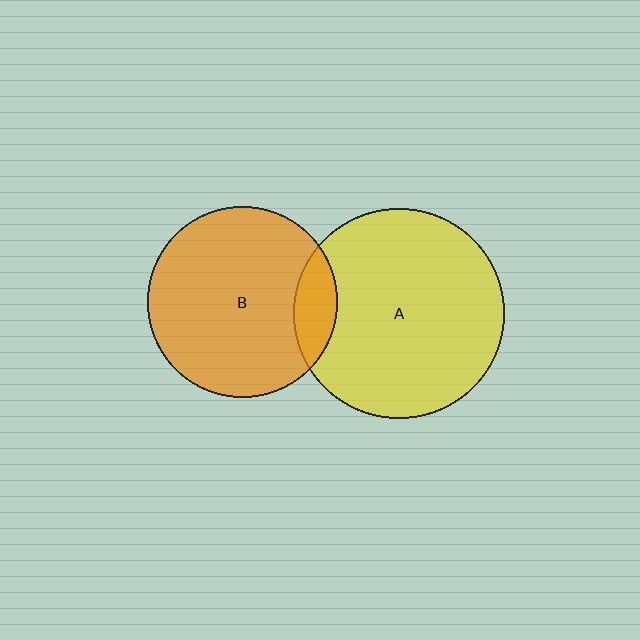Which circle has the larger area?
Circle A (yellow).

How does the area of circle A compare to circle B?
Approximately 1.2 times.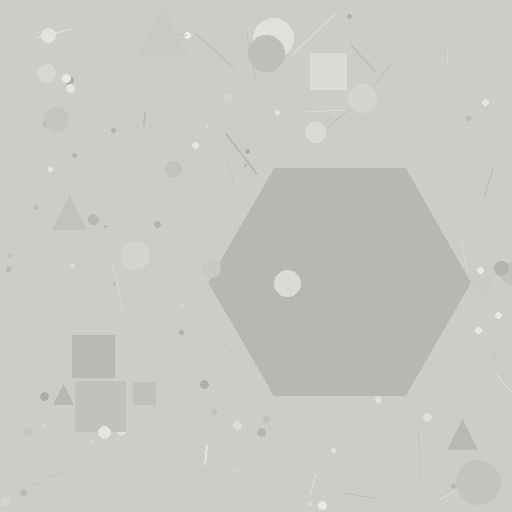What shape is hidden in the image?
A hexagon is hidden in the image.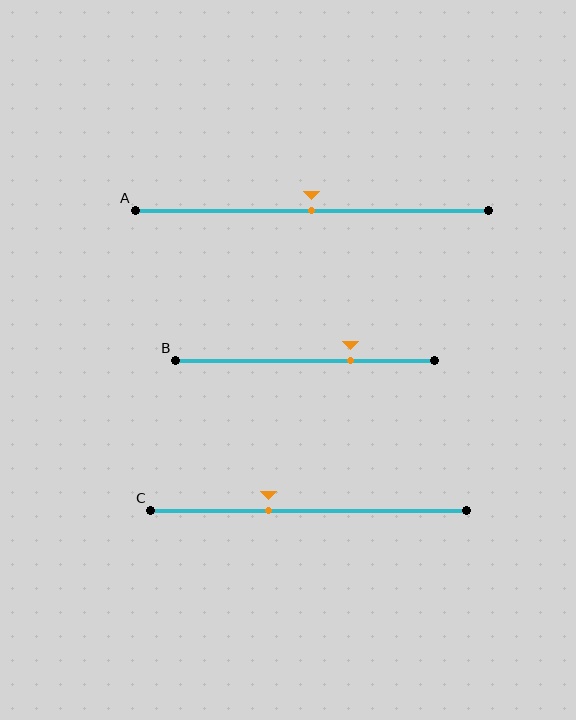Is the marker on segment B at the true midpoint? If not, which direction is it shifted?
No, the marker on segment B is shifted to the right by about 18% of the segment length.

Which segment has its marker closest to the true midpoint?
Segment A has its marker closest to the true midpoint.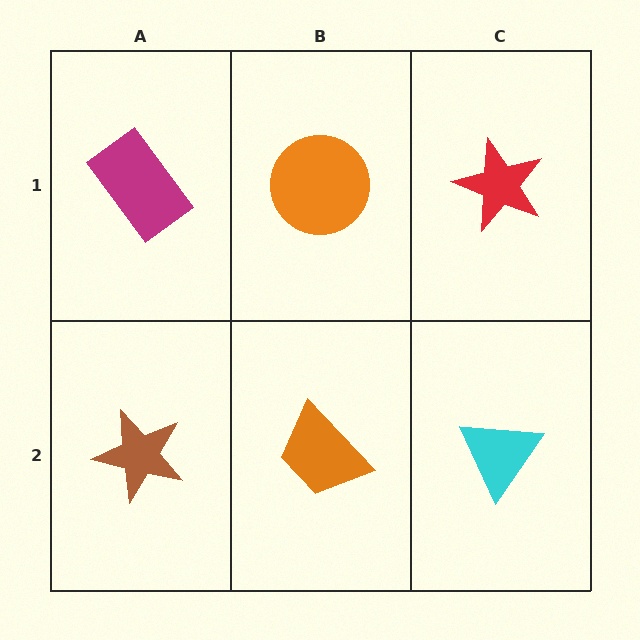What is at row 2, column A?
A brown star.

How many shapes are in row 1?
3 shapes.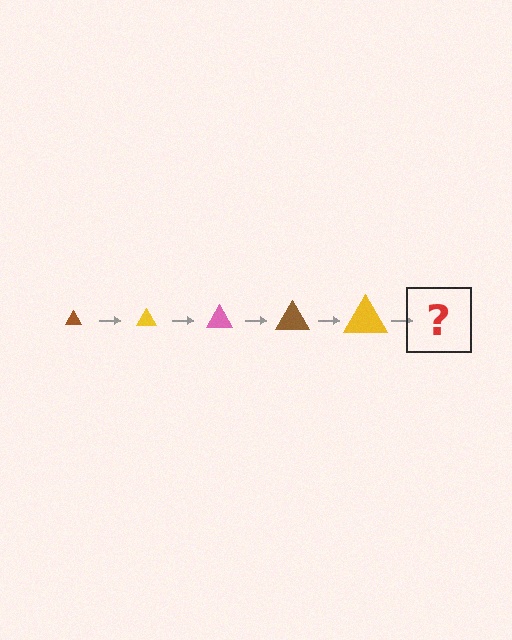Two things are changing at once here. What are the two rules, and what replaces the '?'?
The two rules are that the triangle grows larger each step and the color cycles through brown, yellow, and pink. The '?' should be a pink triangle, larger than the previous one.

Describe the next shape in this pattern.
It should be a pink triangle, larger than the previous one.